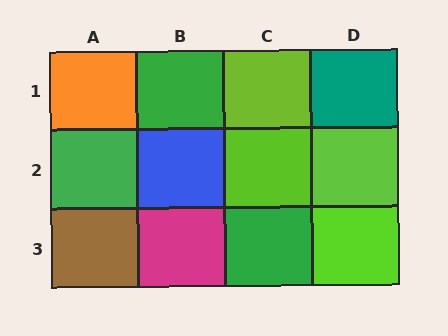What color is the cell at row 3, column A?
Brown.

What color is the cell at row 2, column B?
Blue.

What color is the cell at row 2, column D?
Lime.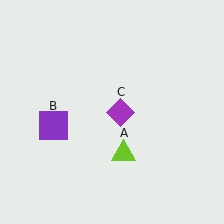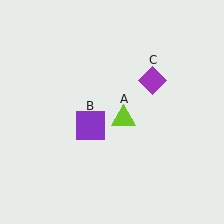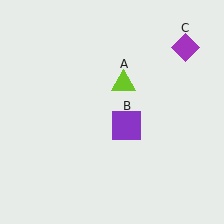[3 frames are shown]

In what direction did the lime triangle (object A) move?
The lime triangle (object A) moved up.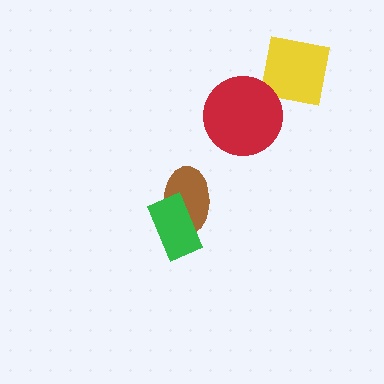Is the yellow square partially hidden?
No, no other shape covers it.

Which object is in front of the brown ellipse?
The green rectangle is in front of the brown ellipse.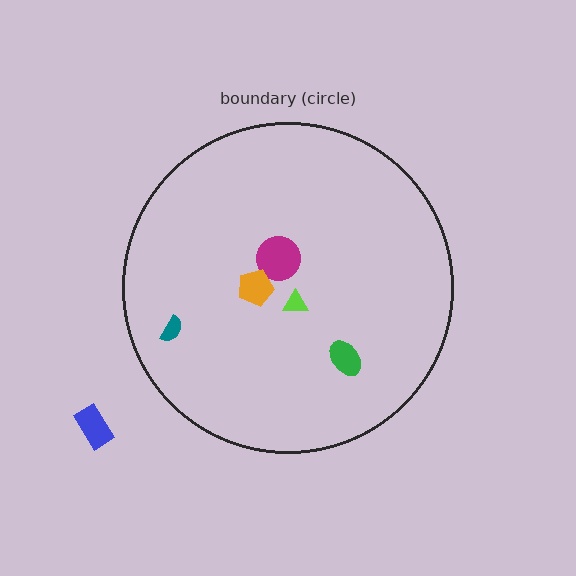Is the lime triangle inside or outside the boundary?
Inside.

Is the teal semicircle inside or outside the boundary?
Inside.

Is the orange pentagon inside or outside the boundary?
Inside.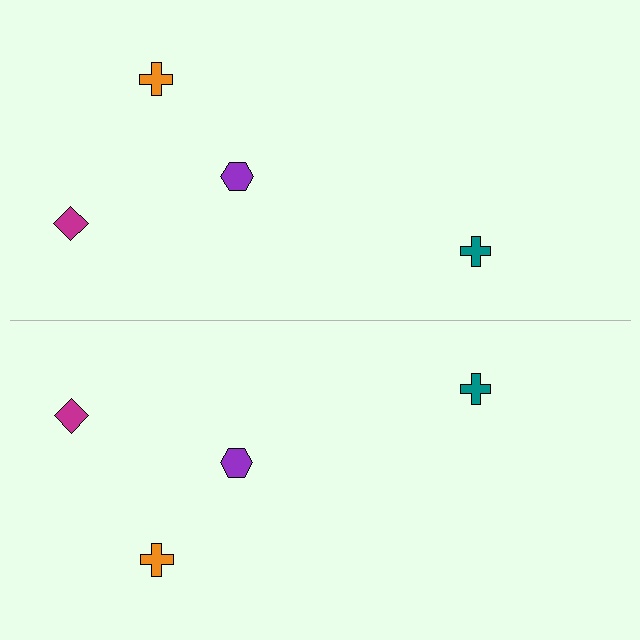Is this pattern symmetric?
Yes, this pattern has bilateral (reflection) symmetry.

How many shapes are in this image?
There are 8 shapes in this image.